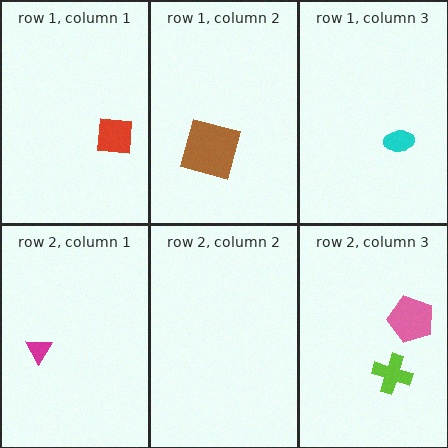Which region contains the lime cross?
The row 2, column 3 region.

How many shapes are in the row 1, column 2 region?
1.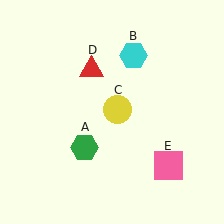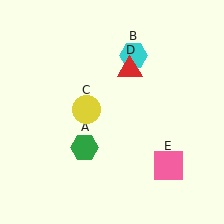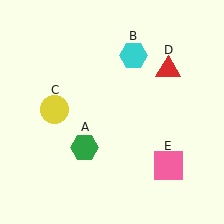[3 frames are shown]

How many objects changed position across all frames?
2 objects changed position: yellow circle (object C), red triangle (object D).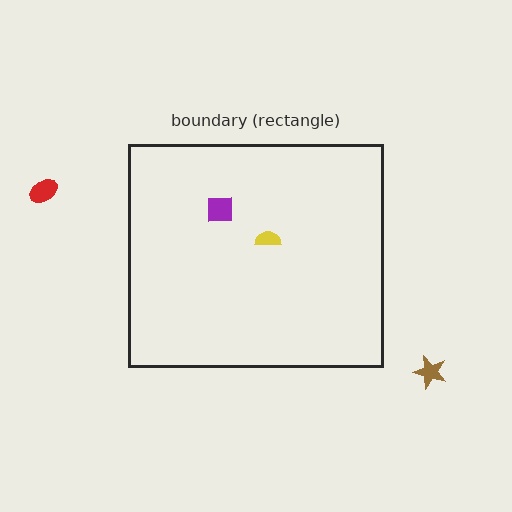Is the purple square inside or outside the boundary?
Inside.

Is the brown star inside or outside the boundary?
Outside.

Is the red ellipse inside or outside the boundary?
Outside.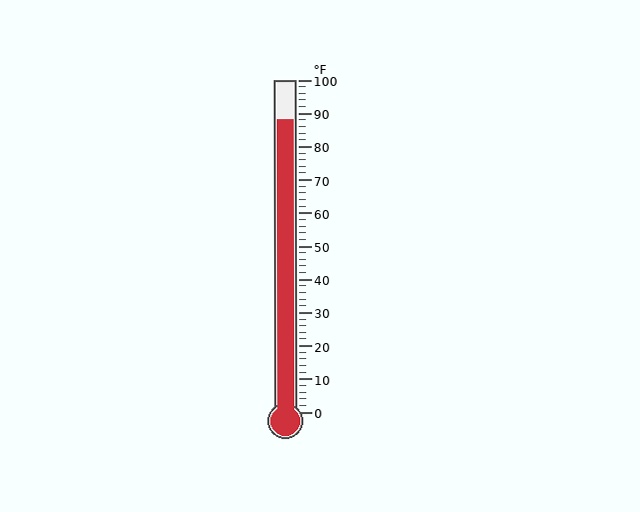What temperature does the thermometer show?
The thermometer shows approximately 88°F.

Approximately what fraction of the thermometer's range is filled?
The thermometer is filled to approximately 90% of its range.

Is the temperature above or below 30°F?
The temperature is above 30°F.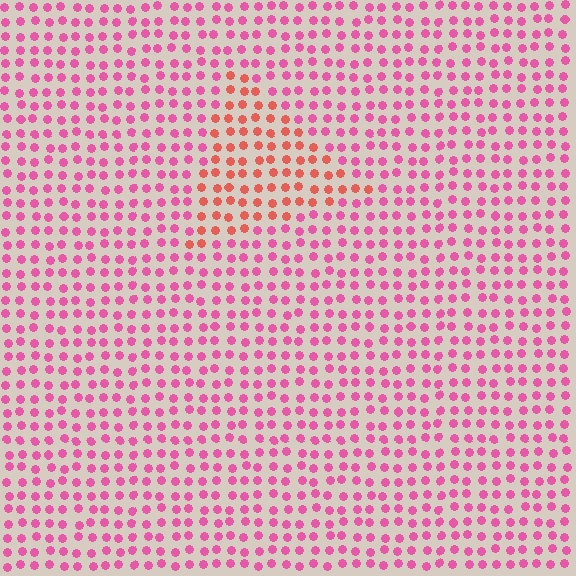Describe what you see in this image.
The image is filled with small pink elements in a uniform arrangement. A triangle-shaped region is visible where the elements are tinted to a slightly different hue, forming a subtle color boundary.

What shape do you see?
I see a triangle.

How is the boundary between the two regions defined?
The boundary is defined purely by a slight shift in hue (about 36 degrees). Spacing, size, and orientation are identical on both sides.